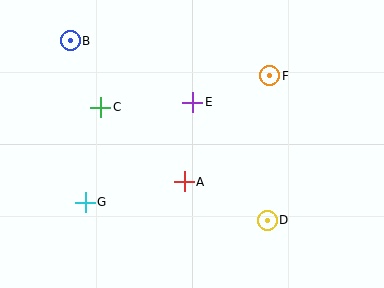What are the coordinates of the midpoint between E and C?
The midpoint between E and C is at (147, 105).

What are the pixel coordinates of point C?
Point C is at (101, 107).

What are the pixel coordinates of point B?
Point B is at (70, 41).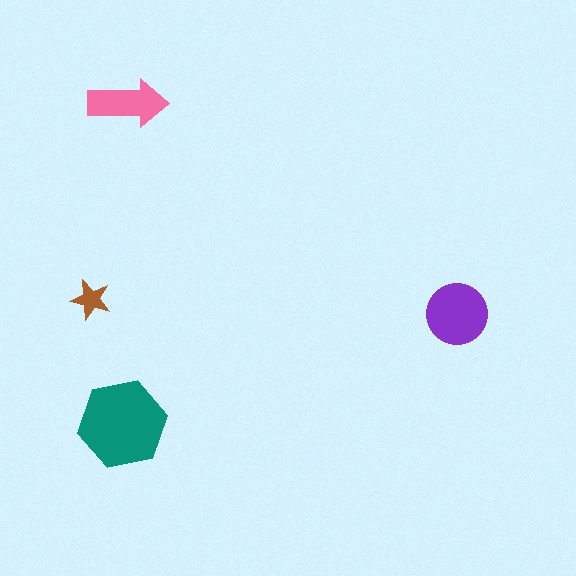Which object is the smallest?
The brown star.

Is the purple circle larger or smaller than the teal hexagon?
Smaller.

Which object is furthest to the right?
The purple circle is rightmost.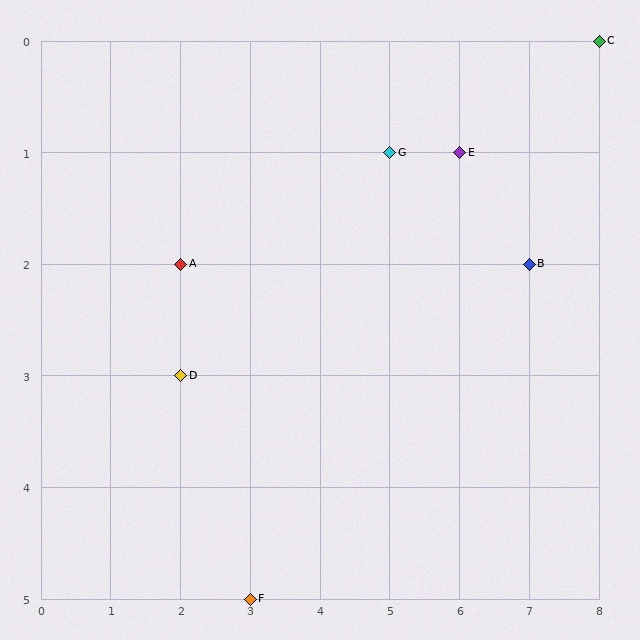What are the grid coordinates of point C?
Point C is at grid coordinates (8, 0).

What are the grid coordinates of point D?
Point D is at grid coordinates (2, 3).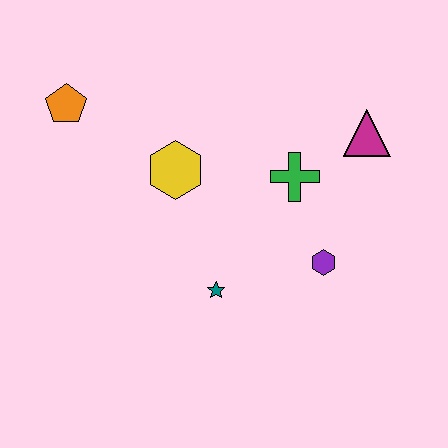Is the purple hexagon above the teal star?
Yes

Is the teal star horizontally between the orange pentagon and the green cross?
Yes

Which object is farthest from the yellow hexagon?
The magenta triangle is farthest from the yellow hexagon.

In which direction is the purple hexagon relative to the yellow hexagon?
The purple hexagon is to the right of the yellow hexagon.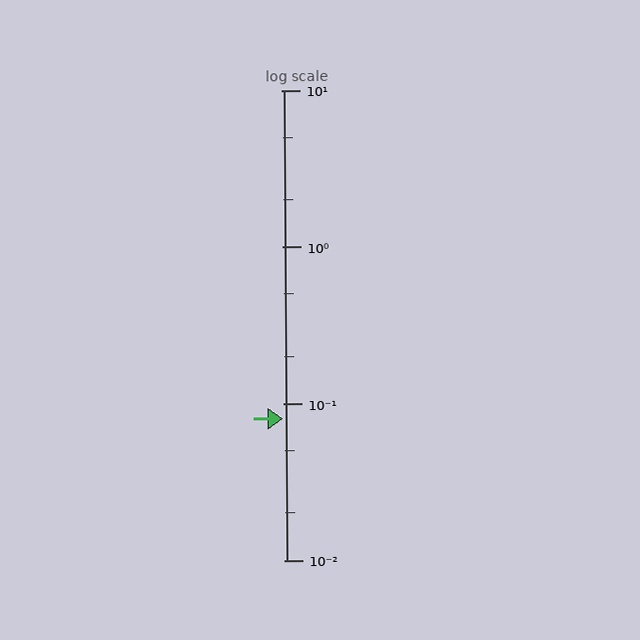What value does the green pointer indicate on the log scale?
The pointer indicates approximately 0.08.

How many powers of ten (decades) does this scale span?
The scale spans 3 decades, from 0.01 to 10.